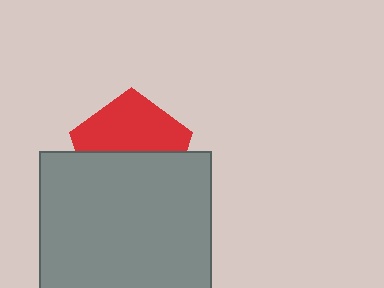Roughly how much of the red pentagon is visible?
About half of it is visible (roughly 50%).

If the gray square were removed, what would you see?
You would see the complete red pentagon.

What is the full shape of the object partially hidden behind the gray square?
The partially hidden object is a red pentagon.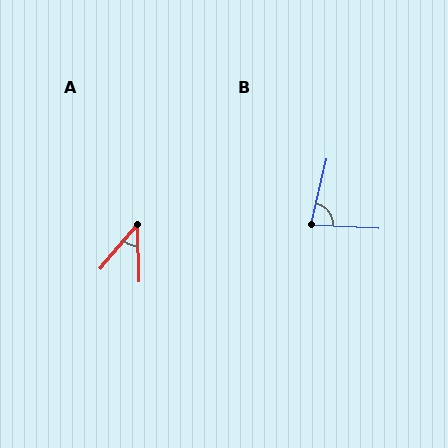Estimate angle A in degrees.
Approximately 41 degrees.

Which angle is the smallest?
A, at approximately 41 degrees.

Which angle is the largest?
B, at approximately 79 degrees.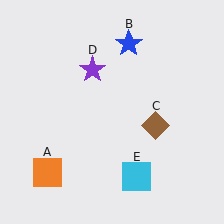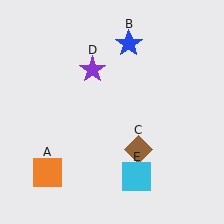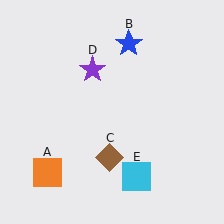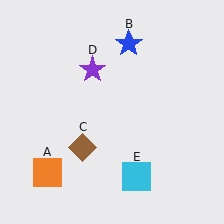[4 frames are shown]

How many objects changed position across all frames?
1 object changed position: brown diamond (object C).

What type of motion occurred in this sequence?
The brown diamond (object C) rotated clockwise around the center of the scene.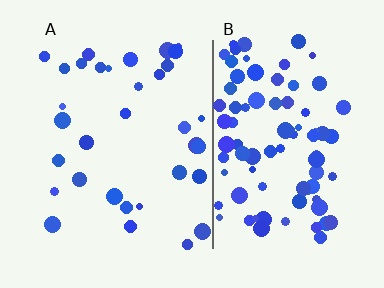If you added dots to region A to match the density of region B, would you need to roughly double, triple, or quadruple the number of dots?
Approximately triple.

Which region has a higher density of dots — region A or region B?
B (the right).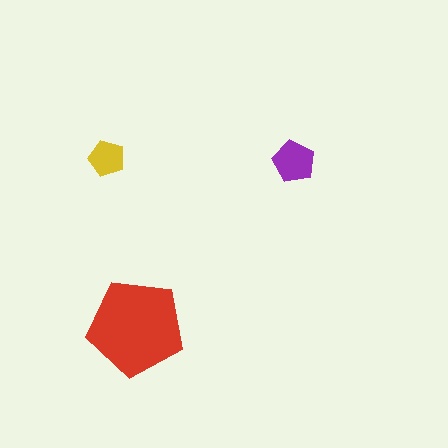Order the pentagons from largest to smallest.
the red one, the purple one, the yellow one.